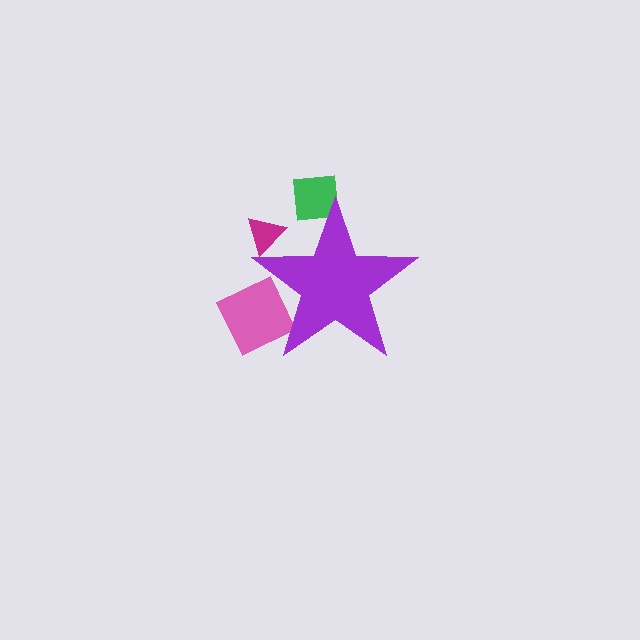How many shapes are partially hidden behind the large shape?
3 shapes are partially hidden.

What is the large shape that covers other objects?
A purple star.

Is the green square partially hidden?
Yes, the green square is partially hidden behind the purple star.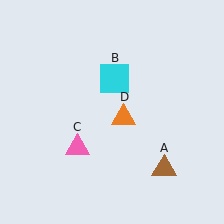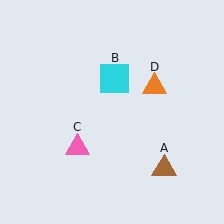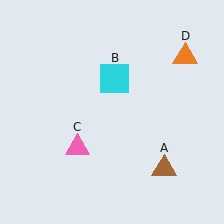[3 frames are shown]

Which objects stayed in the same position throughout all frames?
Brown triangle (object A) and cyan square (object B) and pink triangle (object C) remained stationary.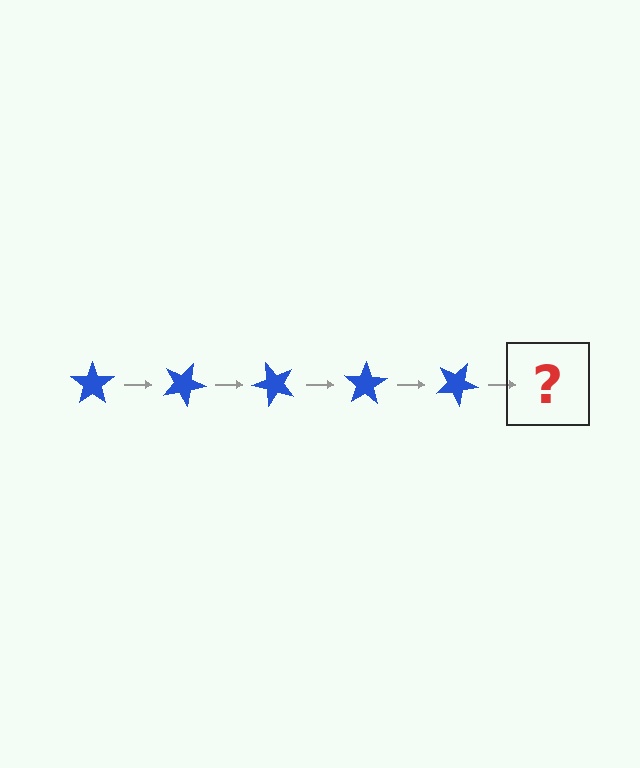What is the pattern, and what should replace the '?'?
The pattern is that the star rotates 25 degrees each step. The '?' should be a blue star rotated 125 degrees.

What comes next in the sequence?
The next element should be a blue star rotated 125 degrees.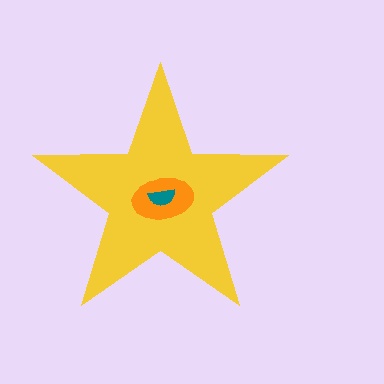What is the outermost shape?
The yellow star.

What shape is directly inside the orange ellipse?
The teal semicircle.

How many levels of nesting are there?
3.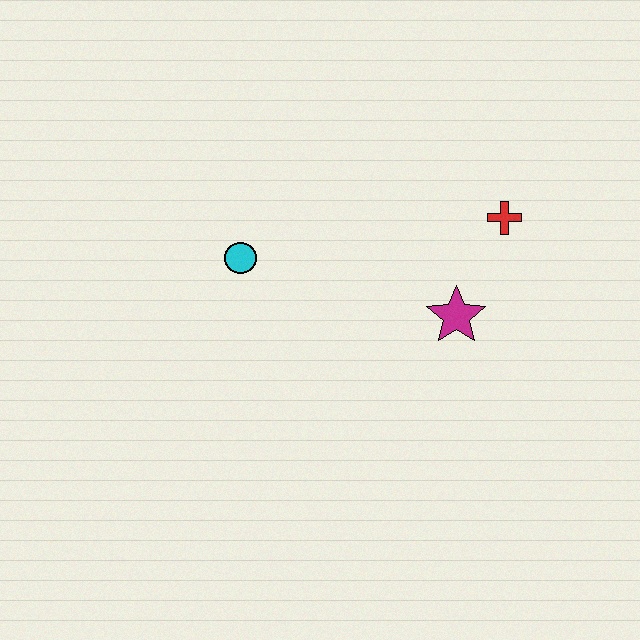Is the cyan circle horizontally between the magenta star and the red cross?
No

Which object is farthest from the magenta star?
The cyan circle is farthest from the magenta star.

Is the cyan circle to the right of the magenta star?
No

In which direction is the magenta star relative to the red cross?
The magenta star is below the red cross.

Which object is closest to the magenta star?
The red cross is closest to the magenta star.